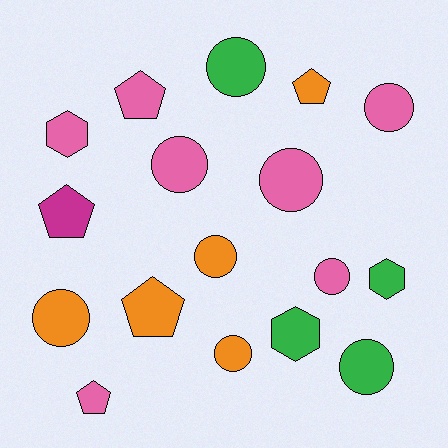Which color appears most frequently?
Pink, with 7 objects.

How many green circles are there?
There are 2 green circles.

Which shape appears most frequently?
Circle, with 9 objects.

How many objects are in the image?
There are 17 objects.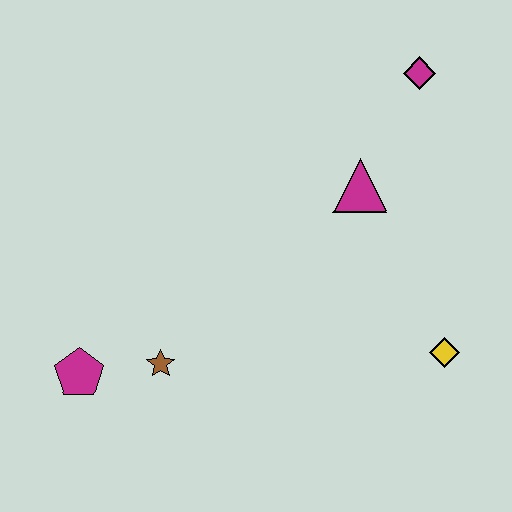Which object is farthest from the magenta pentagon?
The magenta diamond is farthest from the magenta pentagon.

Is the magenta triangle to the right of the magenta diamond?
No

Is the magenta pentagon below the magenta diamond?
Yes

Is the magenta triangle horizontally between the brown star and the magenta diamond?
Yes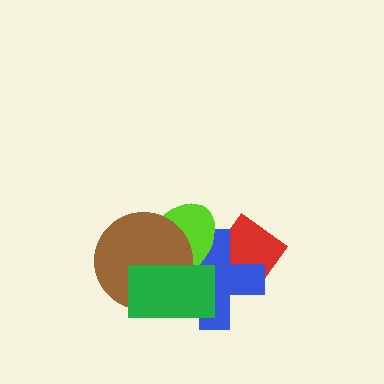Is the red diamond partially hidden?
Yes, it is partially covered by another shape.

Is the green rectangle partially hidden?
No, no other shape covers it.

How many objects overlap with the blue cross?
4 objects overlap with the blue cross.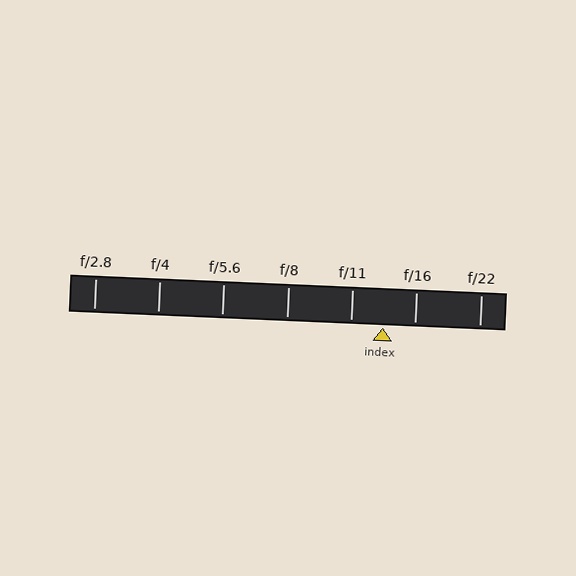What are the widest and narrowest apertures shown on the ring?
The widest aperture shown is f/2.8 and the narrowest is f/22.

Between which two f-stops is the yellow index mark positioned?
The index mark is between f/11 and f/16.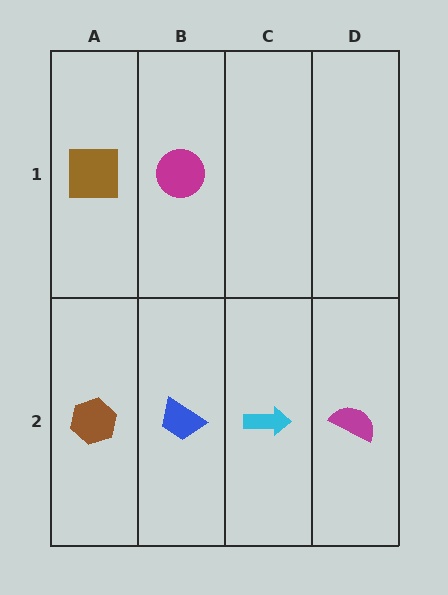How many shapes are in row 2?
4 shapes.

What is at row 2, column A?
A brown hexagon.